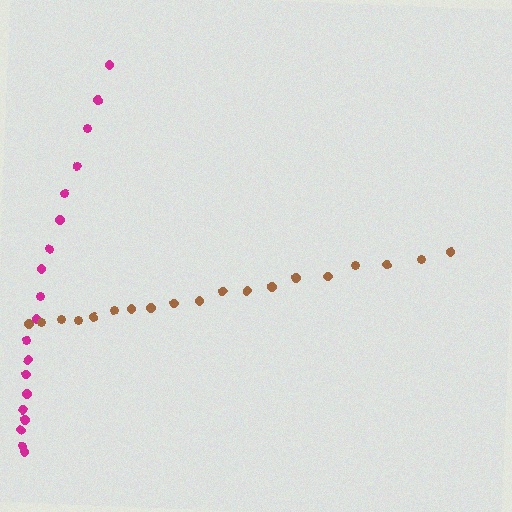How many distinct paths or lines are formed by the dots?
There are 2 distinct paths.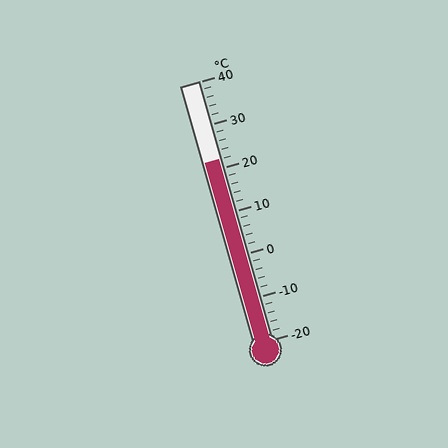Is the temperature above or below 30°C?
The temperature is below 30°C.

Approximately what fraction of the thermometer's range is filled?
The thermometer is filled to approximately 70% of its range.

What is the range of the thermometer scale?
The thermometer scale ranges from -20°C to 40°C.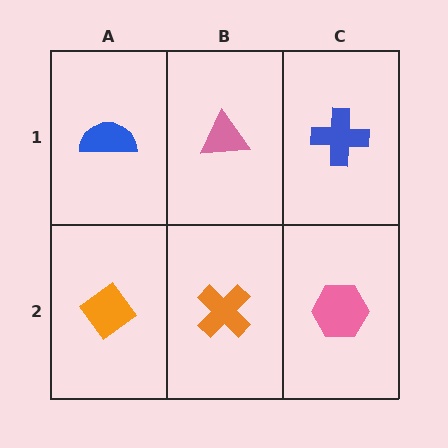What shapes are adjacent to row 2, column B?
A pink triangle (row 1, column B), an orange diamond (row 2, column A), a pink hexagon (row 2, column C).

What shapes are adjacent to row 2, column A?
A blue semicircle (row 1, column A), an orange cross (row 2, column B).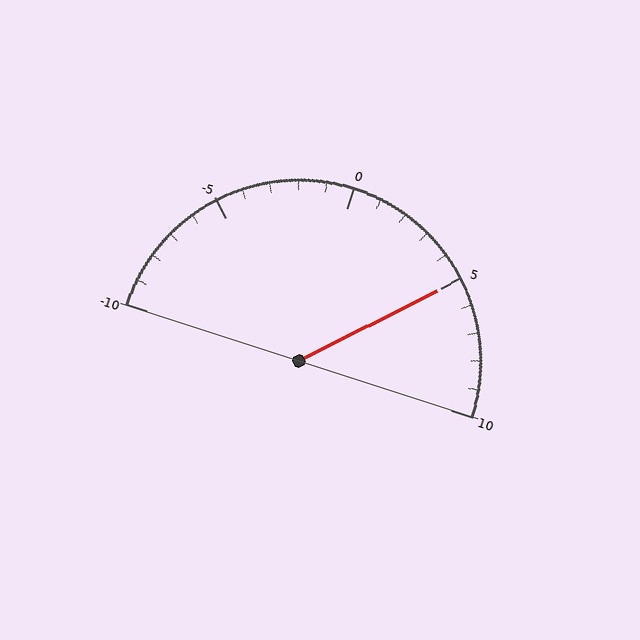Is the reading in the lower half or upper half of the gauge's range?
The reading is in the upper half of the range (-10 to 10).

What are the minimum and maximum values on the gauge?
The gauge ranges from -10 to 10.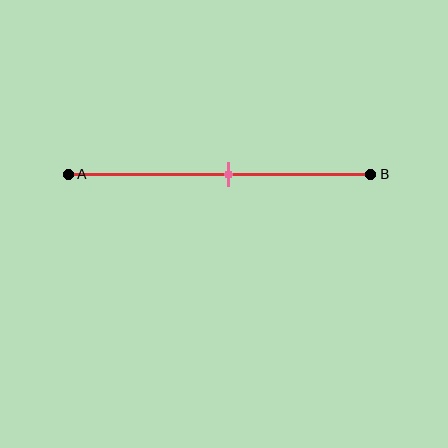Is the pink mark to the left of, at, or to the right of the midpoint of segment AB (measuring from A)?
The pink mark is approximately at the midpoint of segment AB.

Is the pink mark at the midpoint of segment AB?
Yes, the mark is approximately at the midpoint.